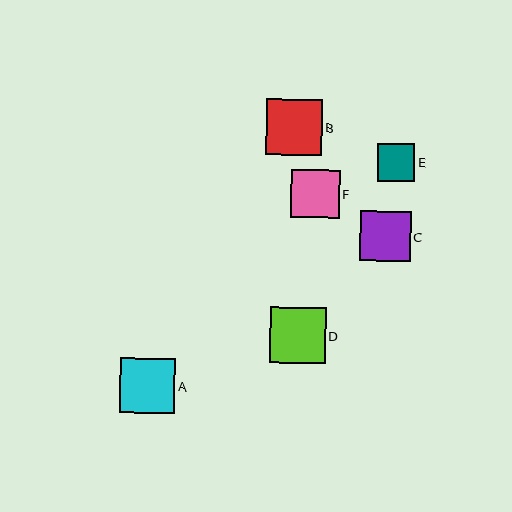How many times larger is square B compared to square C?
Square B is approximately 1.1 times the size of square C.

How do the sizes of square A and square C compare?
Square A and square C are approximately the same size.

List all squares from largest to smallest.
From largest to smallest: B, D, A, C, F, E.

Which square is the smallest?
Square E is the smallest with a size of approximately 38 pixels.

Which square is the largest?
Square B is the largest with a size of approximately 56 pixels.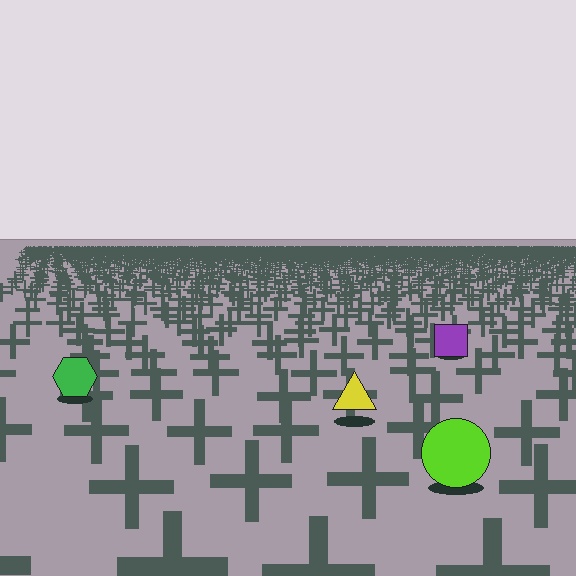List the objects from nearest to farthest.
From nearest to farthest: the lime circle, the yellow triangle, the green hexagon, the purple square.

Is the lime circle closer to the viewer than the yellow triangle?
Yes. The lime circle is closer — you can tell from the texture gradient: the ground texture is coarser near it.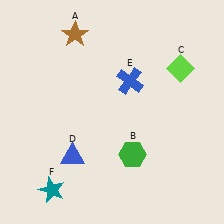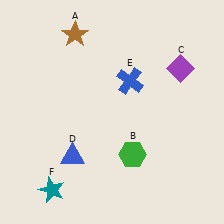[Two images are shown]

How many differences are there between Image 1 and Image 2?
There is 1 difference between the two images.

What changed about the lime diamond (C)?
In Image 1, C is lime. In Image 2, it changed to purple.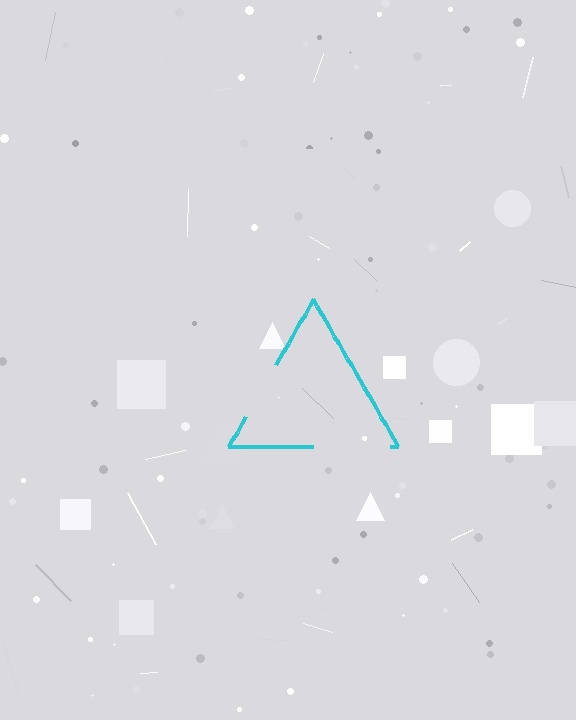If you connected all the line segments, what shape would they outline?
They would outline a triangle.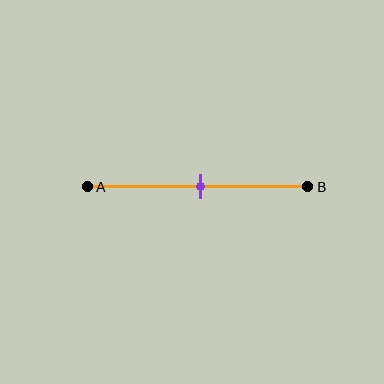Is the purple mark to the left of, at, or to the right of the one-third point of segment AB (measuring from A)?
The purple mark is to the right of the one-third point of segment AB.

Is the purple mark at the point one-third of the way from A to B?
No, the mark is at about 50% from A, not at the 33% one-third point.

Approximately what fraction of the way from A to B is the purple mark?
The purple mark is approximately 50% of the way from A to B.